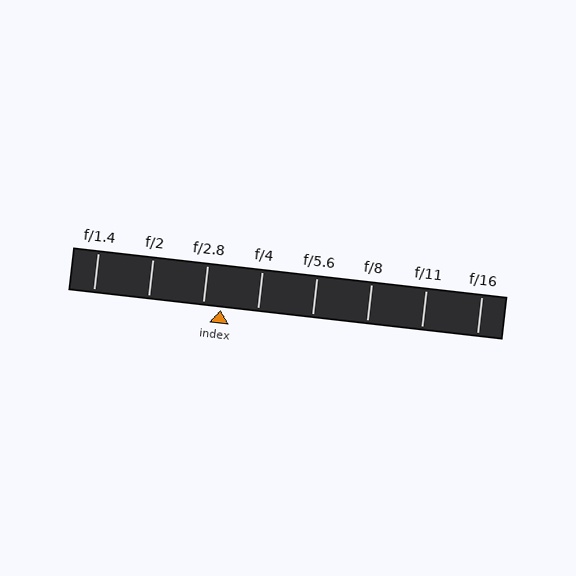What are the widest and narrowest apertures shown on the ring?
The widest aperture shown is f/1.4 and the narrowest is f/16.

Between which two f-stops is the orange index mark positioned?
The index mark is between f/2.8 and f/4.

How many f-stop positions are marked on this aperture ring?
There are 8 f-stop positions marked.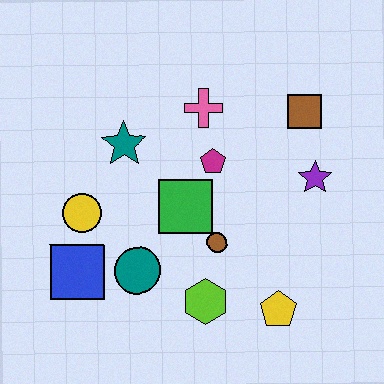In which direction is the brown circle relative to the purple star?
The brown circle is to the left of the purple star.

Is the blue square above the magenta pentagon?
No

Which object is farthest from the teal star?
The yellow pentagon is farthest from the teal star.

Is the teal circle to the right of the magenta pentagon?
No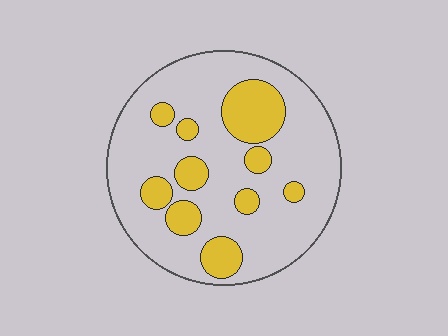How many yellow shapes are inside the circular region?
10.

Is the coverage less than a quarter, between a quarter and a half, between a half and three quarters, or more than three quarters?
Less than a quarter.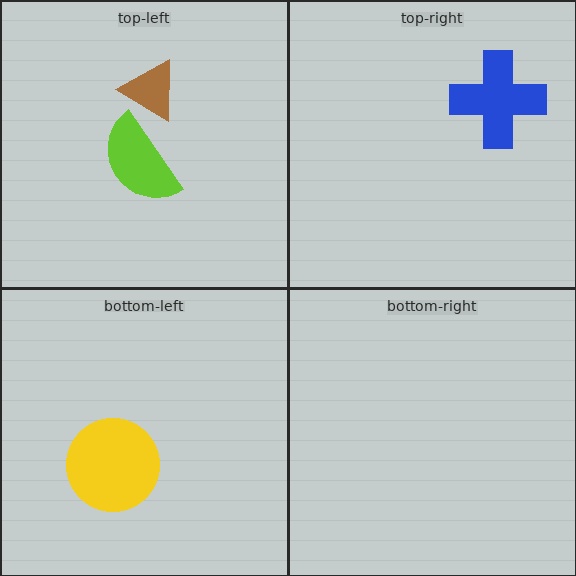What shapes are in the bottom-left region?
The yellow circle.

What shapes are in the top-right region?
The blue cross.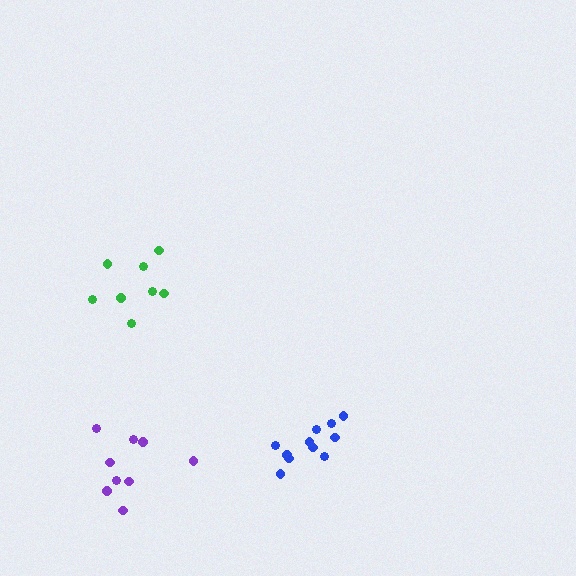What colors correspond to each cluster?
The clusters are colored: green, purple, blue.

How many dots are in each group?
Group 1: 8 dots, Group 2: 9 dots, Group 3: 11 dots (28 total).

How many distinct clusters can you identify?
There are 3 distinct clusters.